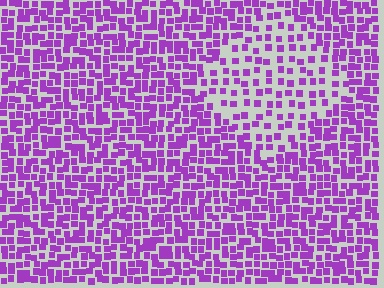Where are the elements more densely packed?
The elements are more densely packed outside the diamond boundary.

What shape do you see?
I see a diamond.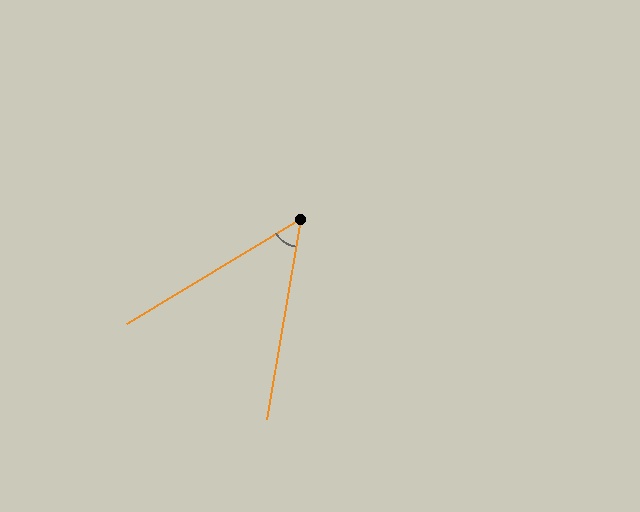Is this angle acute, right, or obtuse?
It is acute.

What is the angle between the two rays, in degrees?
Approximately 49 degrees.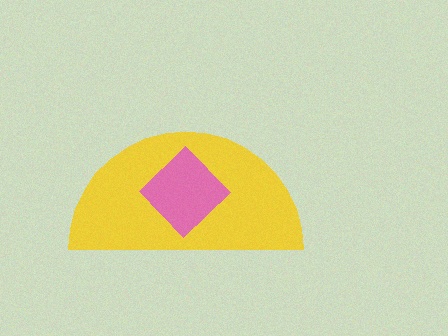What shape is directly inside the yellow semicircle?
The pink diamond.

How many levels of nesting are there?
2.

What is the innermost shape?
The pink diamond.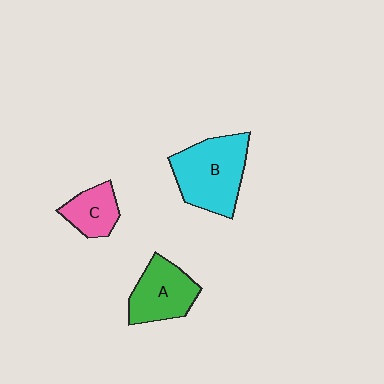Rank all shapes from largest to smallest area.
From largest to smallest: B (cyan), A (green), C (pink).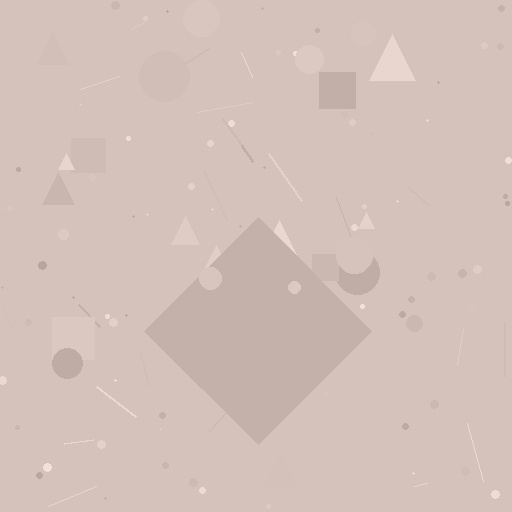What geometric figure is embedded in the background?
A diamond is embedded in the background.